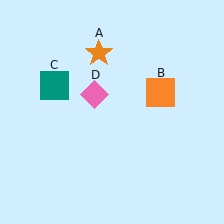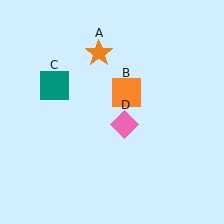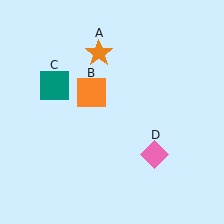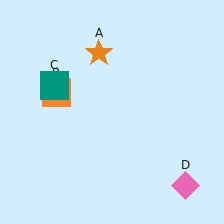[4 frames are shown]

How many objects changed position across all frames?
2 objects changed position: orange square (object B), pink diamond (object D).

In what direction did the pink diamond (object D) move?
The pink diamond (object D) moved down and to the right.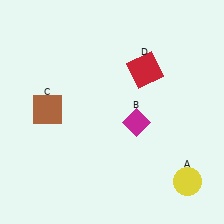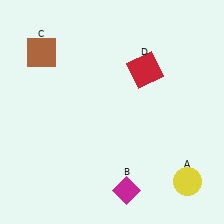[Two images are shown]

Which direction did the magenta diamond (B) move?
The magenta diamond (B) moved down.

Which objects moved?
The objects that moved are: the magenta diamond (B), the brown square (C).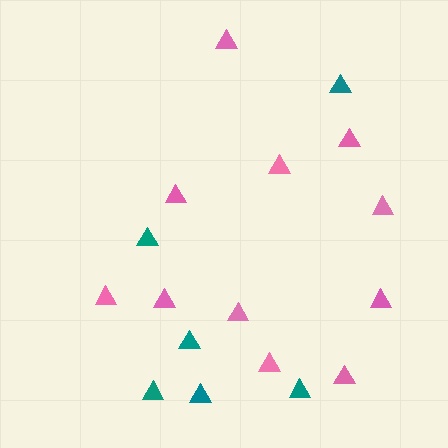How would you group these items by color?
There are 2 groups: one group of teal triangles (6) and one group of pink triangles (11).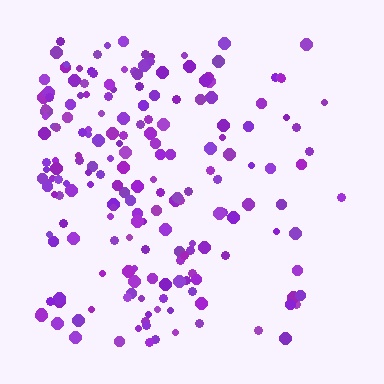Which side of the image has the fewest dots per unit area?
The right.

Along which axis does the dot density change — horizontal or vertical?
Horizontal.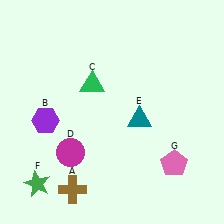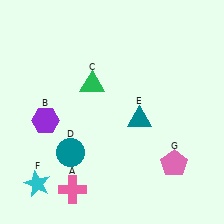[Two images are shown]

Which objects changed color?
A changed from brown to pink. D changed from magenta to teal. F changed from green to cyan.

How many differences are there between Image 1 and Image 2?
There are 3 differences between the two images.